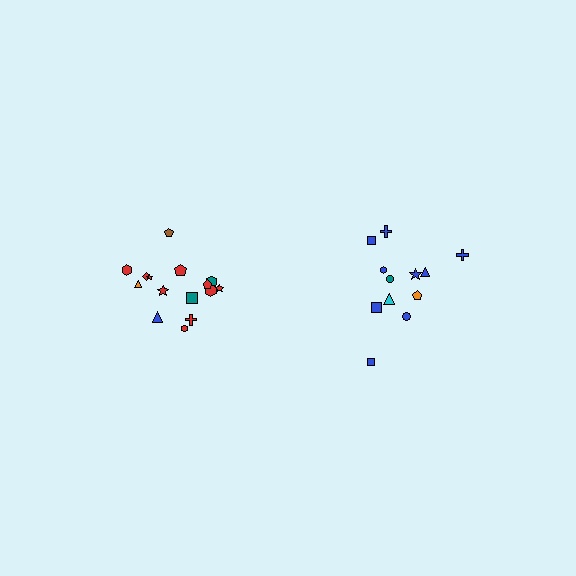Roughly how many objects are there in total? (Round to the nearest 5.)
Roughly 25 objects in total.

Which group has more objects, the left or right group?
The left group.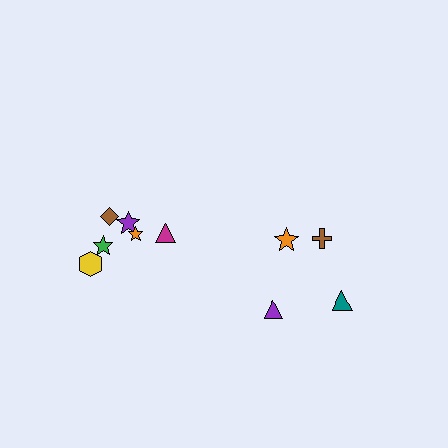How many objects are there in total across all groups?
There are 10 objects.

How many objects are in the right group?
There are 4 objects.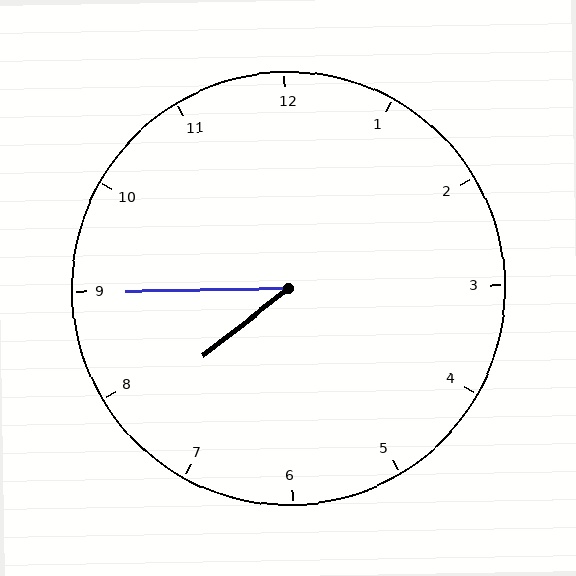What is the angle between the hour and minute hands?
Approximately 38 degrees.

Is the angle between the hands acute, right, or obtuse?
It is acute.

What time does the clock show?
7:45.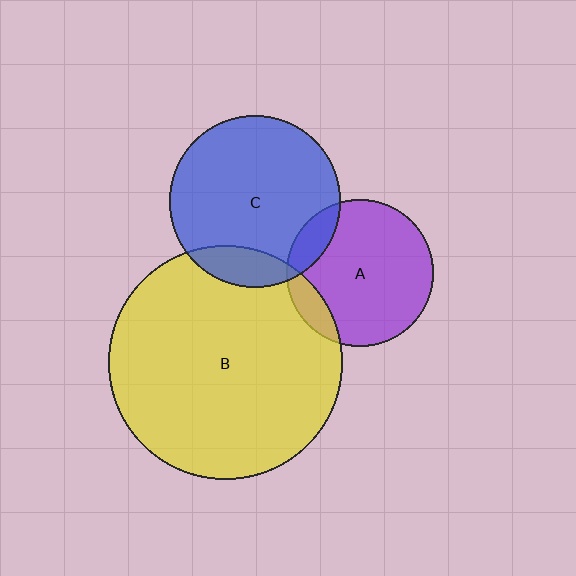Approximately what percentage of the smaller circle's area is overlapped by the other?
Approximately 10%.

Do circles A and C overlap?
Yes.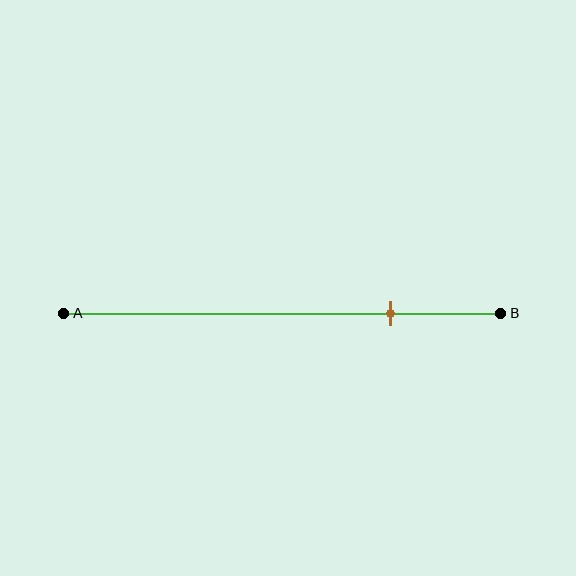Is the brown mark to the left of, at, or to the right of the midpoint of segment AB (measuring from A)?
The brown mark is to the right of the midpoint of segment AB.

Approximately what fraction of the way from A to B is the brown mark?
The brown mark is approximately 75% of the way from A to B.